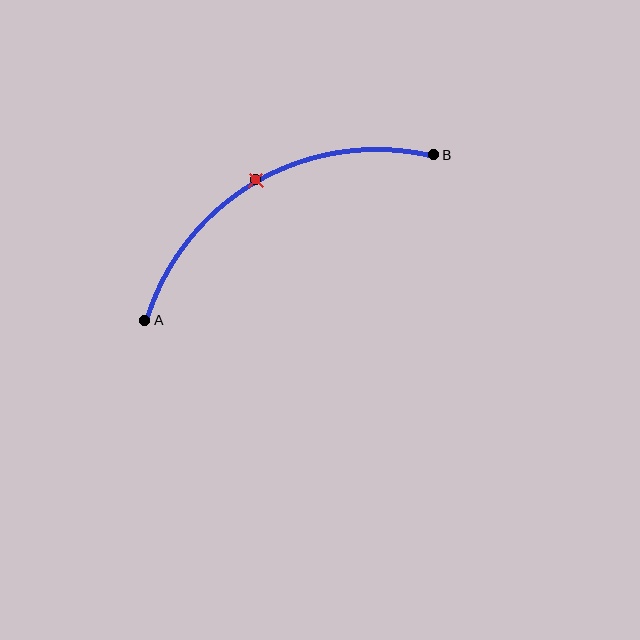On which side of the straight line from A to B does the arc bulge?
The arc bulges above the straight line connecting A and B.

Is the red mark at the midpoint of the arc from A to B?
Yes. The red mark lies on the arc at equal arc-length from both A and B — it is the arc midpoint.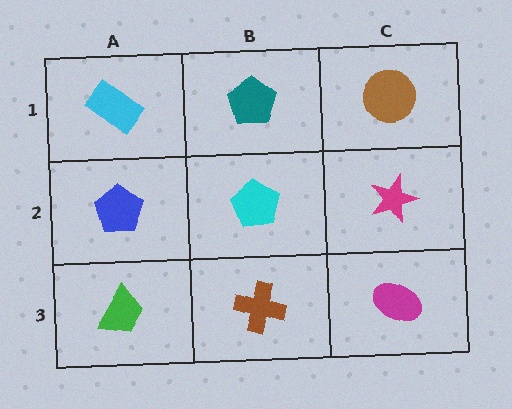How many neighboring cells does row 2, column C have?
3.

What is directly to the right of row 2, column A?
A cyan pentagon.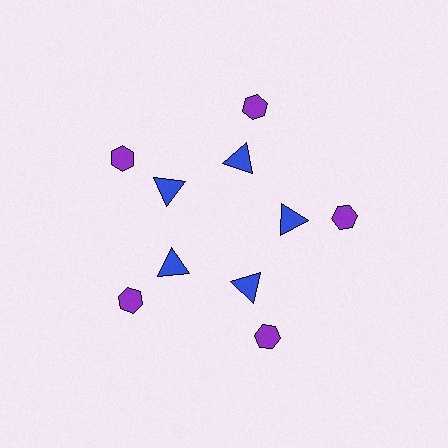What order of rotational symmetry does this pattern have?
This pattern has 5-fold rotational symmetry.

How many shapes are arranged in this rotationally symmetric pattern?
There are 10 shapes, arranged in 5 groups of 2.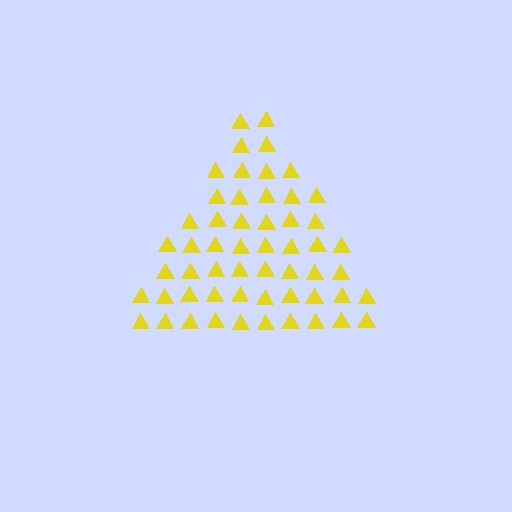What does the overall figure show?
The overall figure shows a triangle.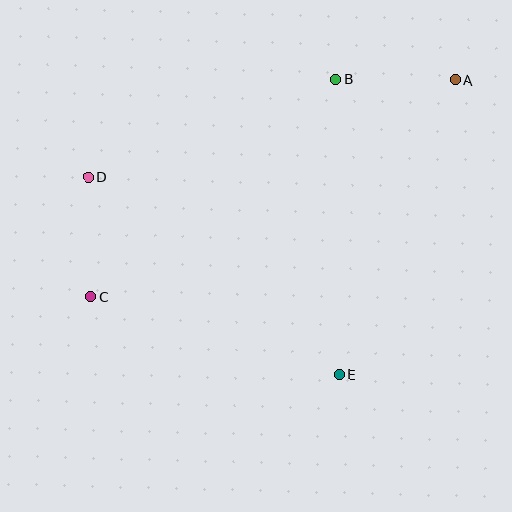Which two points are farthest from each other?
Points A and C are farthest from each other.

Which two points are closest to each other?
Points C and D are closest to each other.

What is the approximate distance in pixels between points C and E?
The distance between C and E is approximately 261 pixels.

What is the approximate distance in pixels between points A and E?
The distance between A and E is approximately 316 pixels.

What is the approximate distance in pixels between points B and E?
The distance between B and E is approximately 295 pixels.